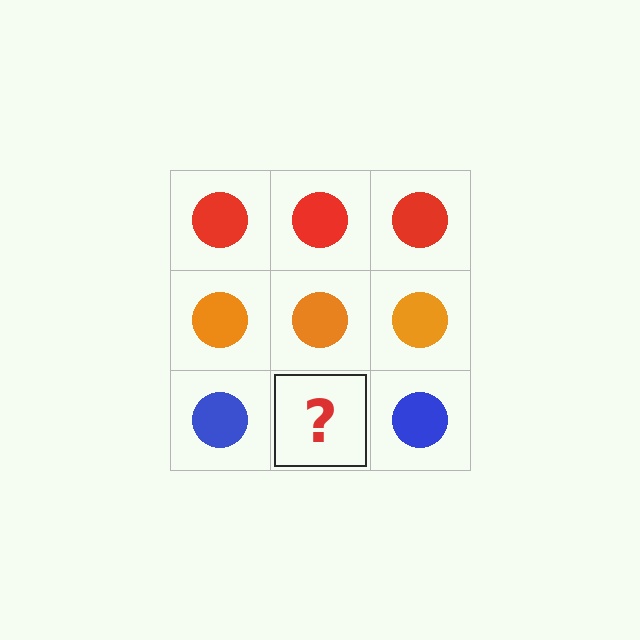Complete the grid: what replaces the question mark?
The question mark should be replaced with a blue circle.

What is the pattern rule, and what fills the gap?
The rule is that each row has a consistent color. The gap should be filled with a blue circle.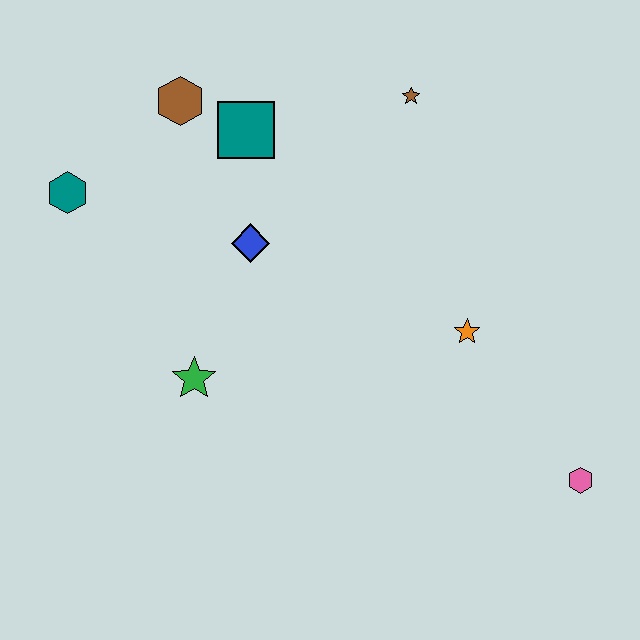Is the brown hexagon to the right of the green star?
No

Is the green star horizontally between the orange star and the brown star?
No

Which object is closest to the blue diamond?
The teal square is closest to the blue diamond.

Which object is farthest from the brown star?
The pink hexagon is farthest from the brown star.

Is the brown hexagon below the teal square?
No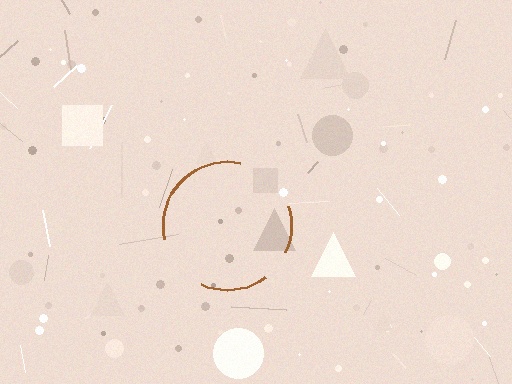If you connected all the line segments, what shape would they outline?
They would outline a circle.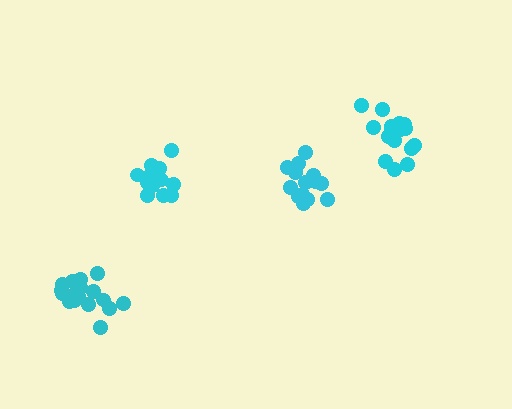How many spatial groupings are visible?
There are 4 spatial groupings.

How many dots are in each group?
Group 1: 18 dots, Group 2: 14 dots, Group 3: 15 dots, Group 4: 17 dots (64 total).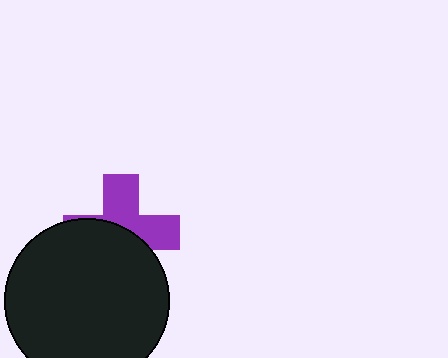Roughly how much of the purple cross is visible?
About half of it is visible (roughly 48%).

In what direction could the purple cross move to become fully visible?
The purple cross could move up. That would shift it out from behind the black circle entirely.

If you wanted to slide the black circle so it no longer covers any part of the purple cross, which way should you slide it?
Slide it down — that is the most direct way to separate the two shapes.